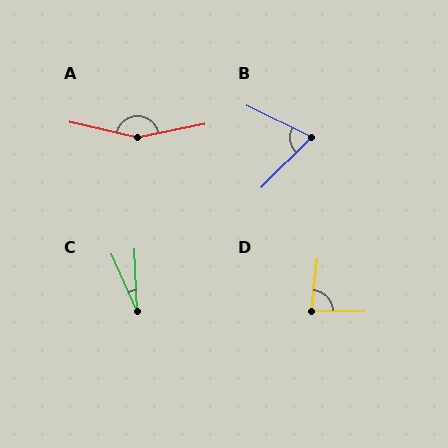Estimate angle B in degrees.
Approximately 71 degrees.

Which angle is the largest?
A, at approximately 155 degrees.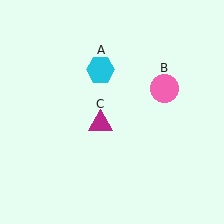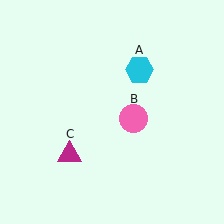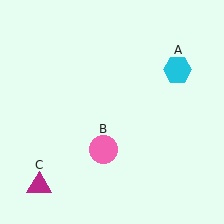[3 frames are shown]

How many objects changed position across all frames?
3 objects changed position: cyan hexagon (object A), pink circle (object B), magenta triangle (object C).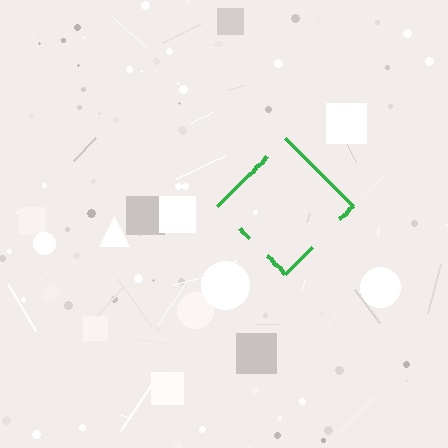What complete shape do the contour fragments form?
The contour fragments form a diamond.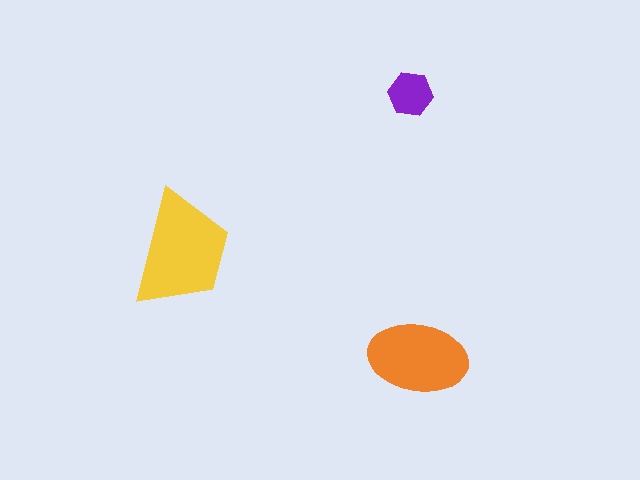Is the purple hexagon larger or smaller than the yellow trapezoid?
Smaller.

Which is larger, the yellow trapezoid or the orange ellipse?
The yellow trapezoid.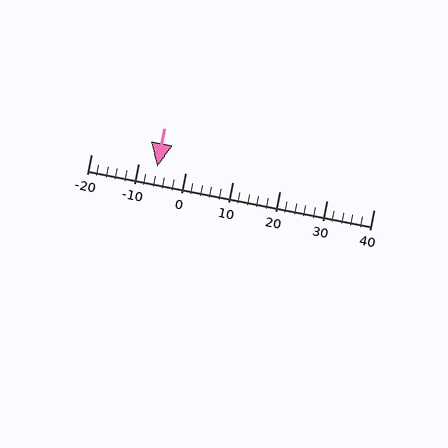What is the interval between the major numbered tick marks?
The major tick marks are spaced 10 units apart.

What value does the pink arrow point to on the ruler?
The pink arrow points to approximately -6.